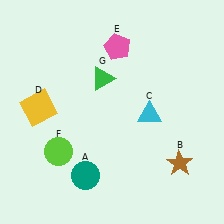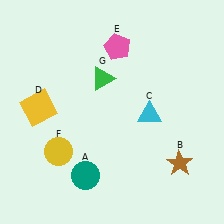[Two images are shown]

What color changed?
The circle (F) changed from lime in Image 1 to yellow in Image 2.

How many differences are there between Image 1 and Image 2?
There is 1 difference between the two images.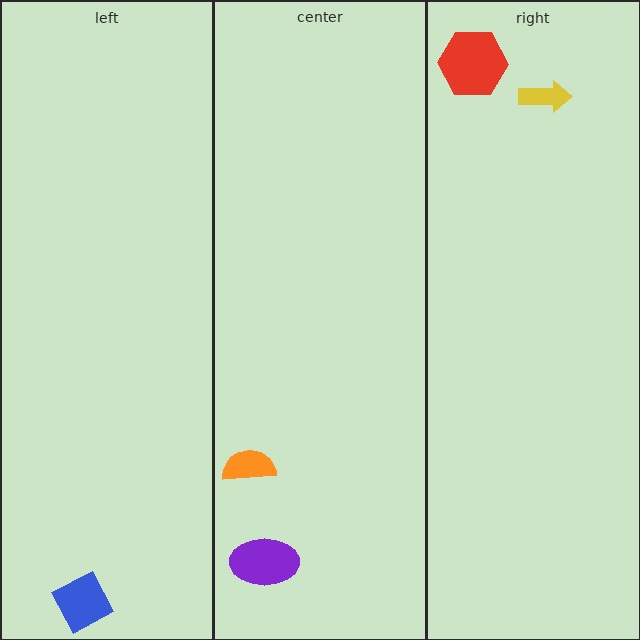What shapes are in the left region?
The blue square.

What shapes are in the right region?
The red hexagon, the yellow arrow.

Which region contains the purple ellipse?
The center region.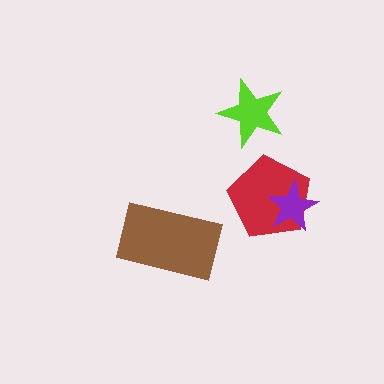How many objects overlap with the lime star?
0 objects overlap with the lime star.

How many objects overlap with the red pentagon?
1 object overlaps with the red pentagon.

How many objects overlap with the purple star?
1 object overlaps with the purple star.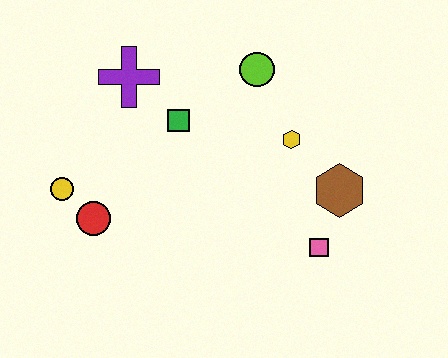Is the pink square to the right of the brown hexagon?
No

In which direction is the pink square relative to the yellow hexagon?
The pink square is below the yellow hexagon.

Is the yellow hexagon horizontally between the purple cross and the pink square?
Yes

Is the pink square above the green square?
No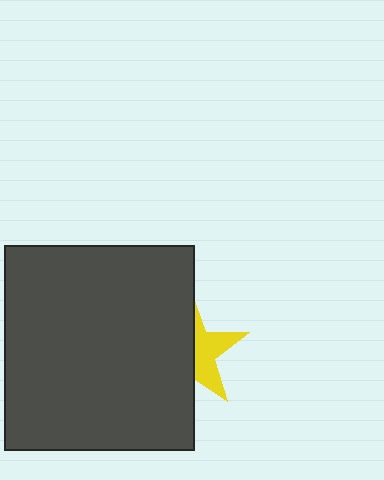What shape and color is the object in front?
The object in front is a dark gray rectangle.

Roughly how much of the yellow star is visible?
A small part of it is visible (roughly 42%).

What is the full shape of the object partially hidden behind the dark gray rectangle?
The partially hidden object is a yellow star.